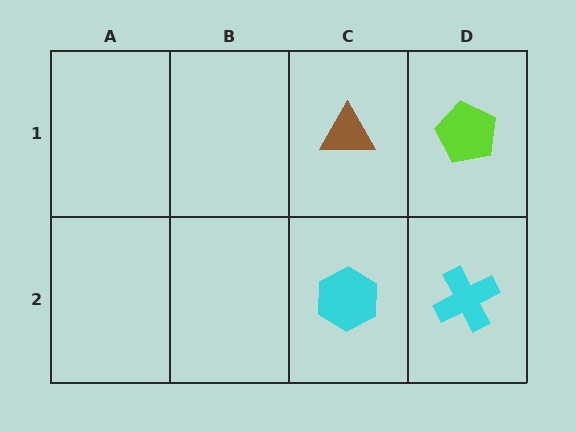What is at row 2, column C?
A cyan hexagon.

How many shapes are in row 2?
2 shapes.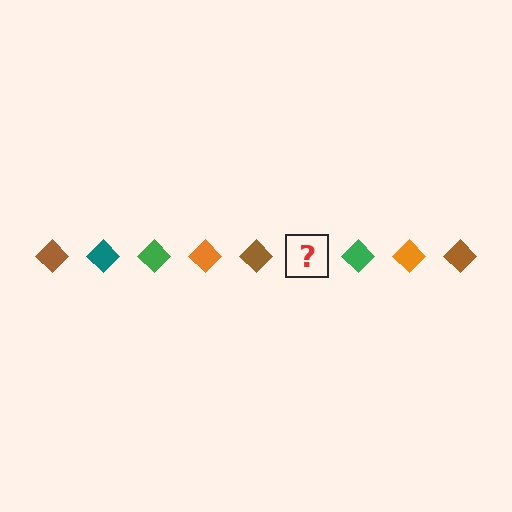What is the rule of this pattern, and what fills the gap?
The rule is that the pattern cycles through brown, teal, green, orange diamonds. The gap should be filled with a teal diamond.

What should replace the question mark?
The question mark should be replaced with a teal diamond.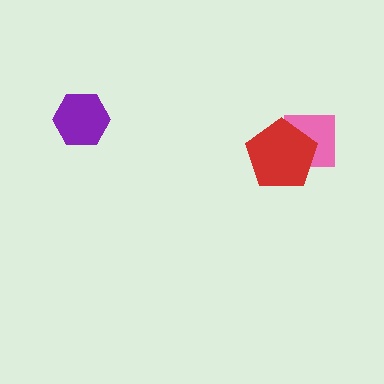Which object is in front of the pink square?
The red pentagon is in front of the pink square.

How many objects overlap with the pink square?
1 object overlaps with the pink square.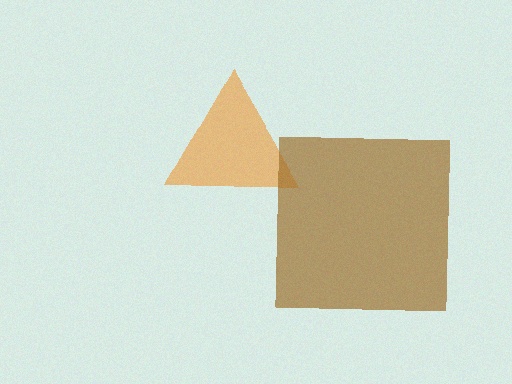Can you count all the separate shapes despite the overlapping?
Yes, there are 2 separate shapes.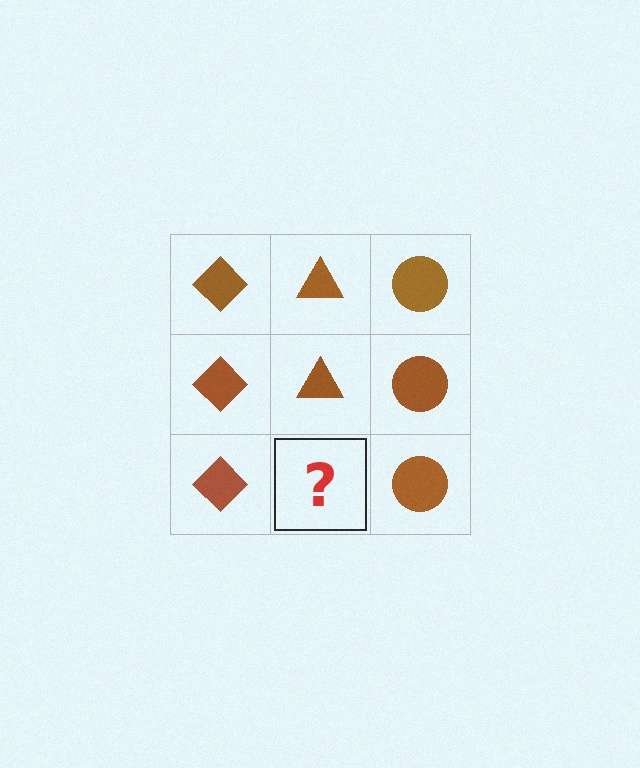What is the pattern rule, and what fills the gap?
The rule is that each column has a consistent shape. The gap should be filled with a brown triangle.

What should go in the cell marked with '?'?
The missing cell should contain a brown triangle.